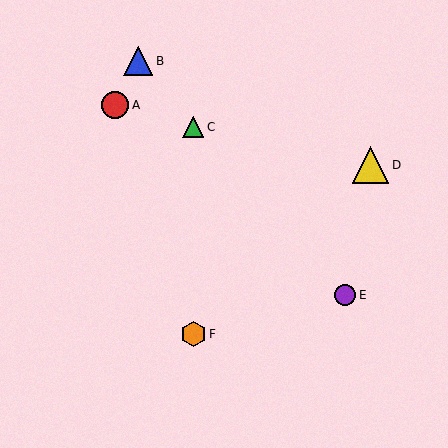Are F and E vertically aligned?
No, F is at x≈193 and E is at x≈345.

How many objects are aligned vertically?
2 objects (C, F) are aligned vertically.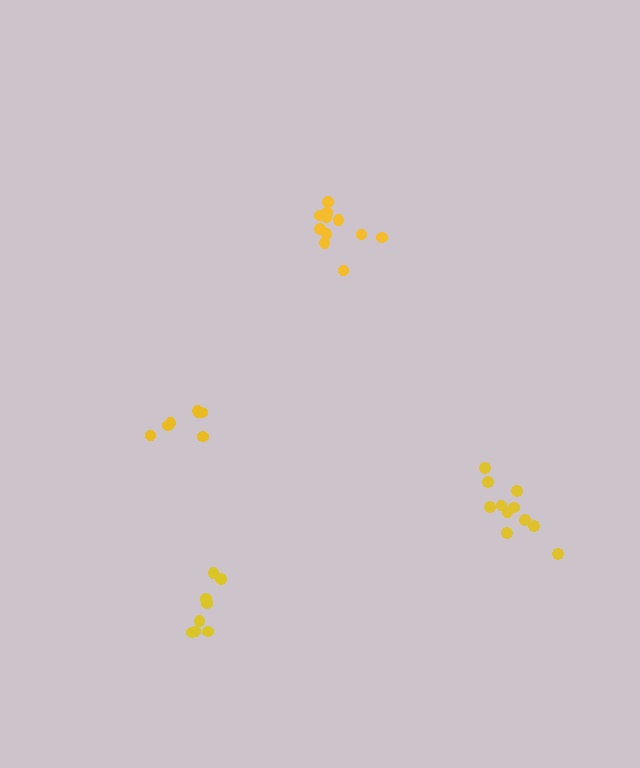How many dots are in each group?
Group 1: 8 dots, Group 2: 7 dots, Group 3: 11 dots, Group 4: 11 dots (37 total).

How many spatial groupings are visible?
There are 4 spatial groupings.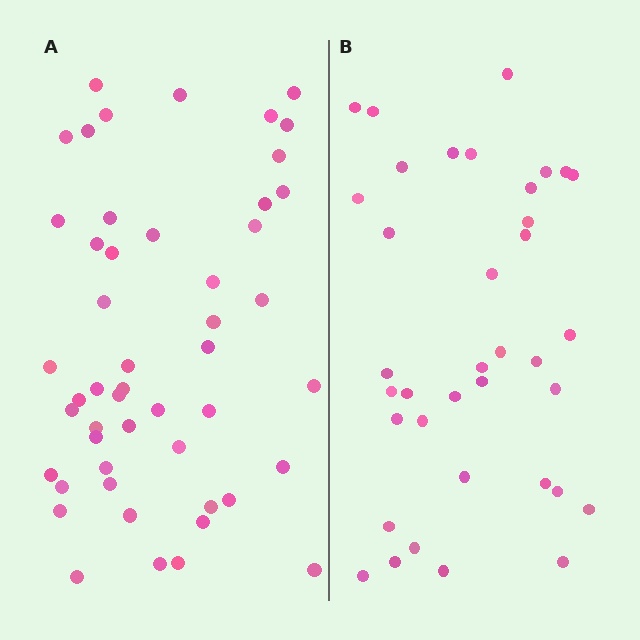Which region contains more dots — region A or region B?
Region A (the left region) has more dots.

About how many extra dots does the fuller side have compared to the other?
Region A has approximately 15 more dots than region B.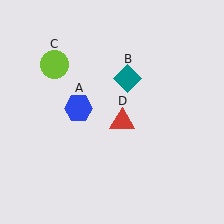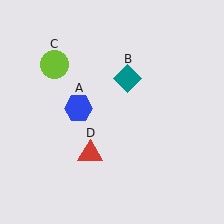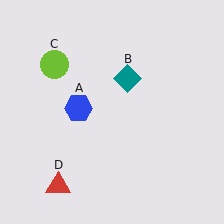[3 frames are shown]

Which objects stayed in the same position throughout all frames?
Blue hexagon (object A) and teal diamond (object B) and lime circle (object C) remained stationary.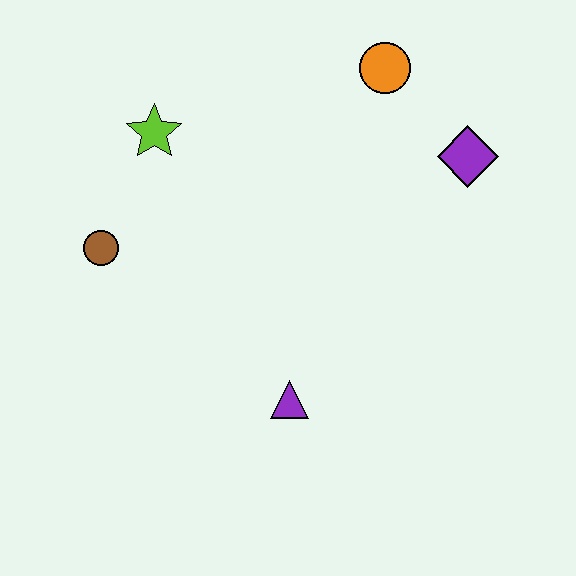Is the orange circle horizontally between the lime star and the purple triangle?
No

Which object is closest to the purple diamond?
The orange circle is closest to the purple diamond.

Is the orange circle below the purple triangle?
No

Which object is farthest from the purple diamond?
The brown circle is farthest from the purple diamond.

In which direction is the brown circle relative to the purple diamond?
The brown circle is to the left of the purple diamond.